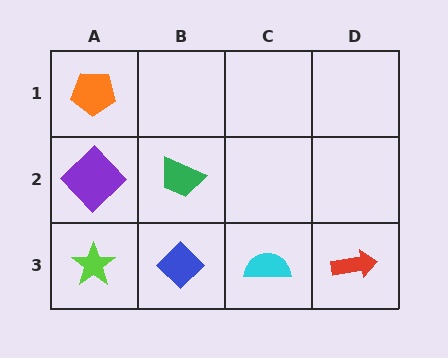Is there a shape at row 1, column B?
No, that cell is empty.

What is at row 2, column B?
A green trapezoid.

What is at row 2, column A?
A purple diamond.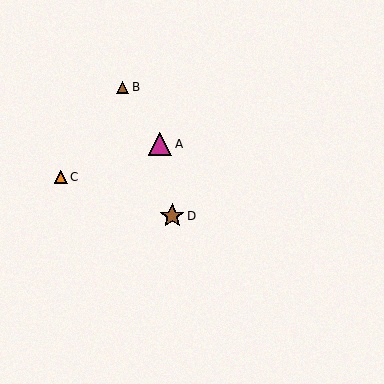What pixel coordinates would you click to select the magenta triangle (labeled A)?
Click at (160, 144) to select the magenta triangle A.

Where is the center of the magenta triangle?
The center of the magenta triangle is at (160, 144).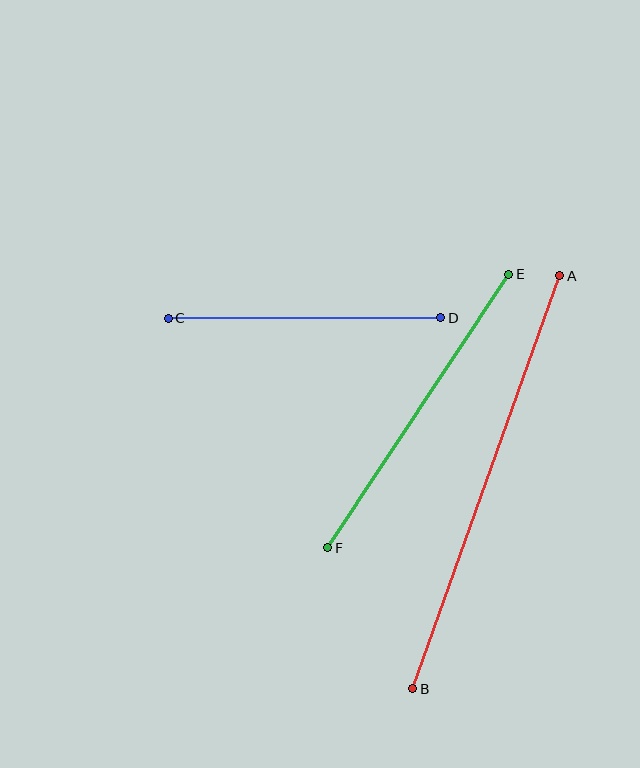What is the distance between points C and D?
The distance is approximately 273 pixels.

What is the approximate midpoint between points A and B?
The midpoint is at approximately (486, 482) pixels.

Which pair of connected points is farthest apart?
Points A and B are farthest apart.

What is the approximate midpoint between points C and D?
The midpoint is at approximately (305, 318) pixels.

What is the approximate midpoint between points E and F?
The midpoint is at approximately (418, 411) pixels.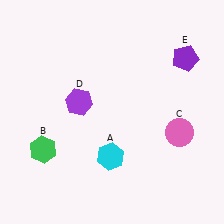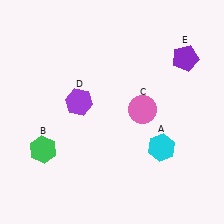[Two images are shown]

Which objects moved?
The objects that moved are: the cyan hexagon (A), the pink circle (C).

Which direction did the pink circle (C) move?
The pink circle (C) moved left.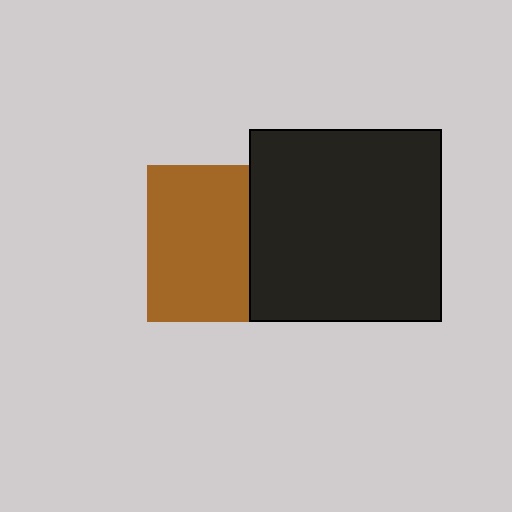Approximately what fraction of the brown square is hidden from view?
Roughly 35% of the brown square is hidden behind the black square.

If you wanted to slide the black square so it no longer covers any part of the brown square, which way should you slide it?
Slide it right — that is the most direct way to separate the two shapes.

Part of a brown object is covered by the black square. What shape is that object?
It is a square.